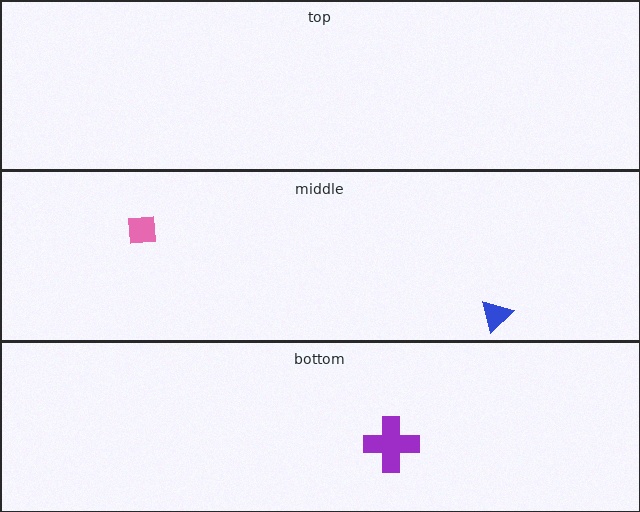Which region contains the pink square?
The middle region.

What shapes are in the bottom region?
The purple cross.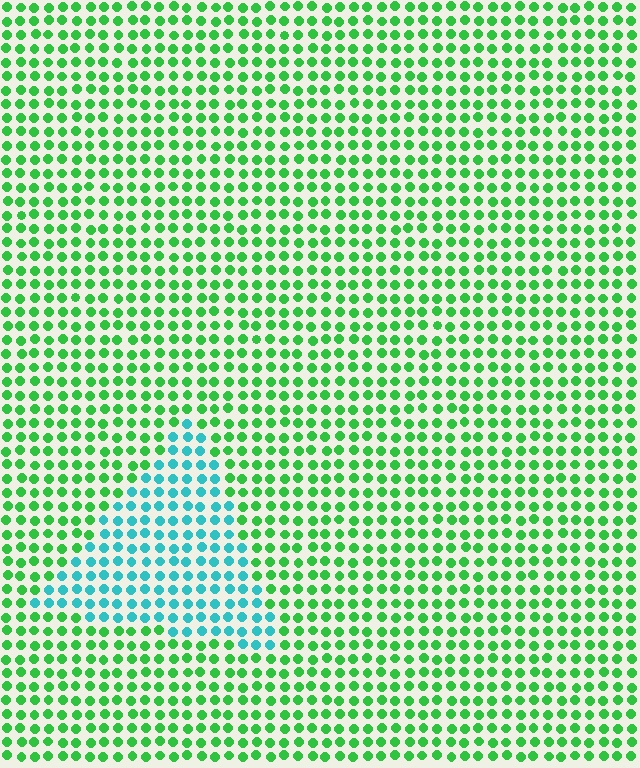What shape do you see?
I see a triangle.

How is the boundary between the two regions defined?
The boundary is defined purely by a slight shift in hue (about 55 degrees). Spacing, size, and orientation are identical on both sides.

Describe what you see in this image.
The image is filled with small green elements in a uniform arrangement. A triangle-shaped region is visible where the elements are tinted to a slightly different hue, forming a subtle color boundary.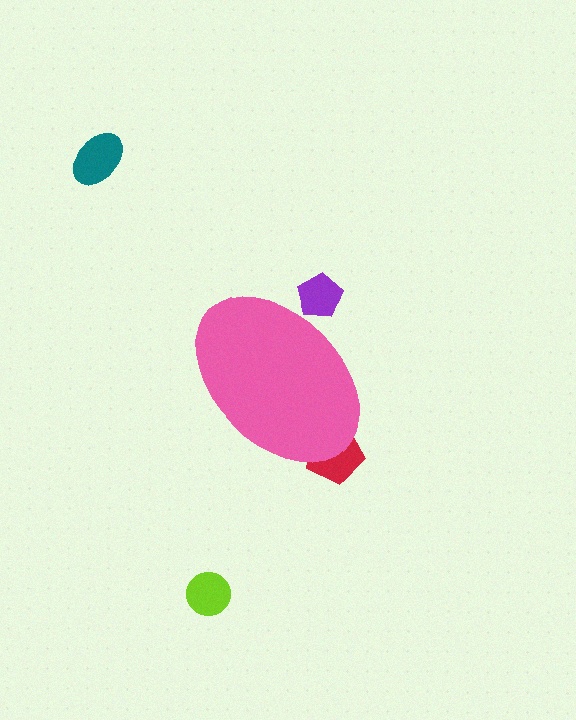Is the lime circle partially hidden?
No, the lime circle is fully visible.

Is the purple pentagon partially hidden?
Yes, the purple pentagon is partially hidden behind the pink ellipse.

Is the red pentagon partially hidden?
Yes, the red pentagon is partially hidden behind the pink ellipse.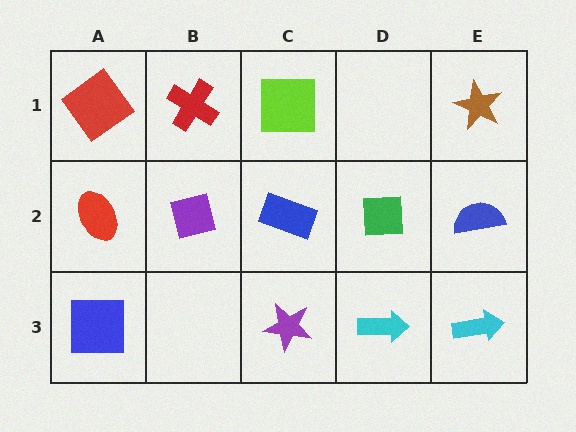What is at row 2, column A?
A red ellipse.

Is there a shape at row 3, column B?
No, that cell is empty.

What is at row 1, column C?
A lime square.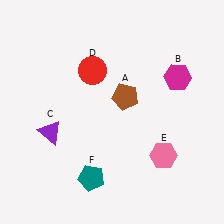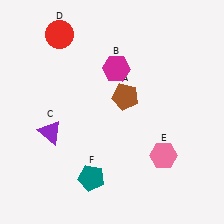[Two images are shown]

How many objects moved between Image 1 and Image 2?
2 objects moved between the two images.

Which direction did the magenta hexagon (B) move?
The magenta hexagon (B) moved left.